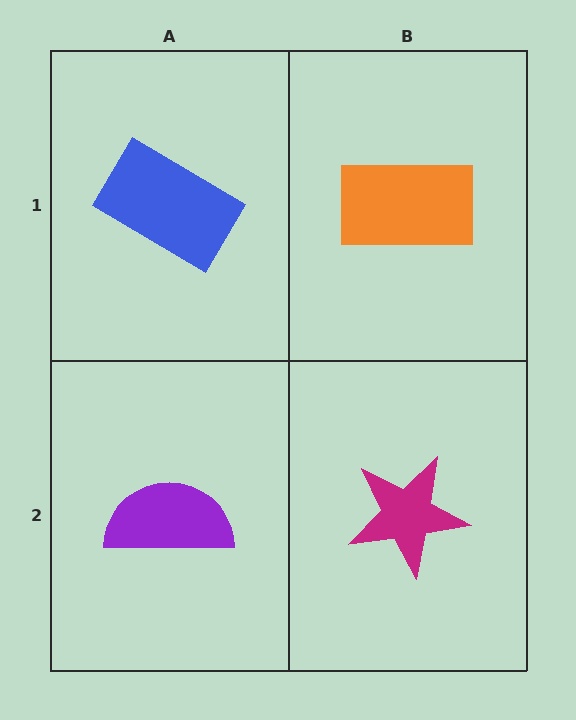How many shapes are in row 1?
2 shapes.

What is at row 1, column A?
A blue rectangle.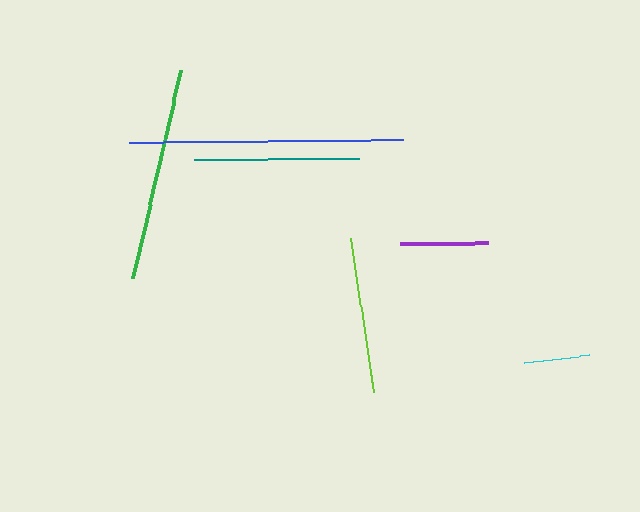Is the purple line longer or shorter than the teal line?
The teal line is longer than the purple line.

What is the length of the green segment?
The green segment is approximately 212 pixels long.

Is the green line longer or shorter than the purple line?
The green line is longer than the purple line.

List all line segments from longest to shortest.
From longest to shortest: blue, green, teal, lime, purple, cyan.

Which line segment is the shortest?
The cyan line is the shortest at approximately 65 pixels.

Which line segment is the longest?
The blue line is the longest at approximately 275 pixels.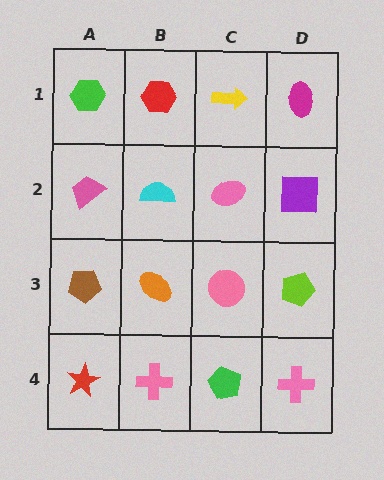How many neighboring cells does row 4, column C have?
3.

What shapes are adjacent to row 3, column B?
A cyan semicircle (row 2, column B), a pink cross (row 4, column B), a brown pentagon (row 3, column A), a pink circle (row 3, column C).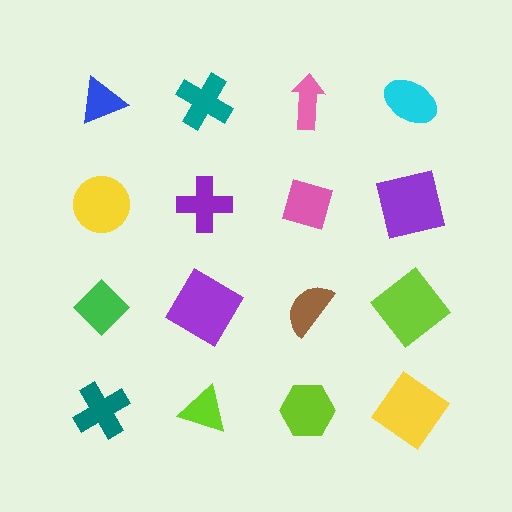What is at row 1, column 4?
A cyan ellipse.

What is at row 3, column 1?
A green diamond.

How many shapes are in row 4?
4 shapes.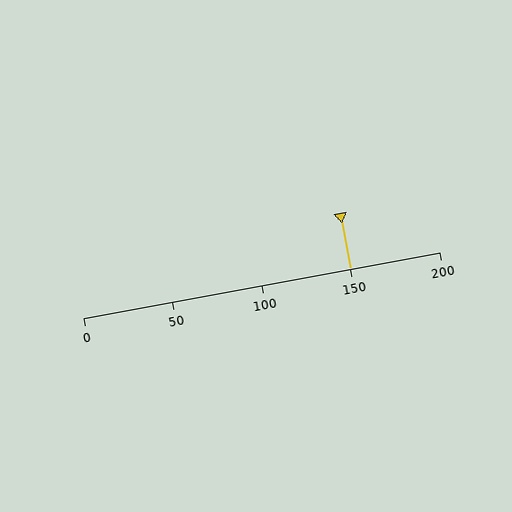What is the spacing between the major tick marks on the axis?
The major ticks are spaced 50 apart.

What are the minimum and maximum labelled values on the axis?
The axis runs from 0 to 200.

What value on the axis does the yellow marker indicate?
The marker indicates approximately 150.